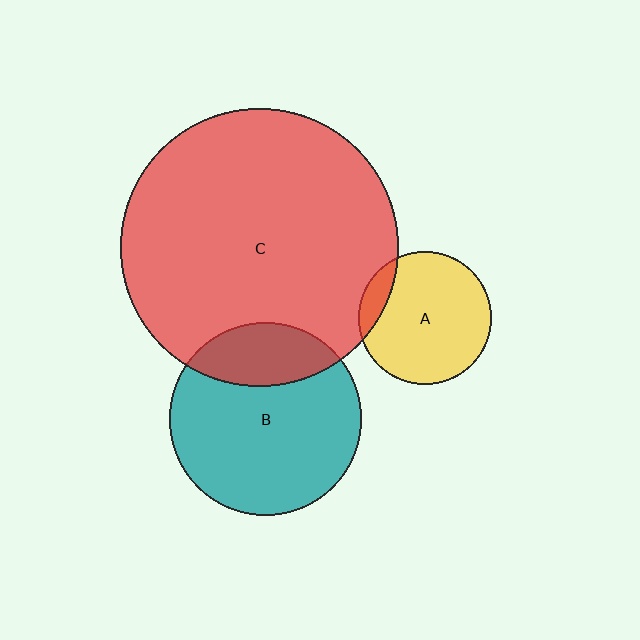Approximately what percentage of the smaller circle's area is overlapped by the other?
Approximately 25%.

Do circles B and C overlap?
Yes.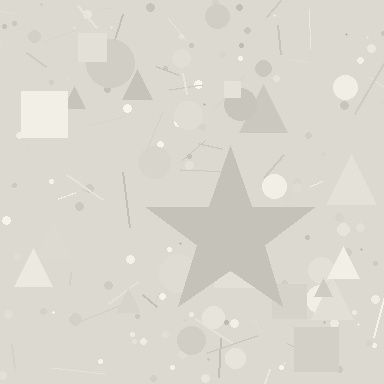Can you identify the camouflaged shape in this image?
The camouflaged shape is a star.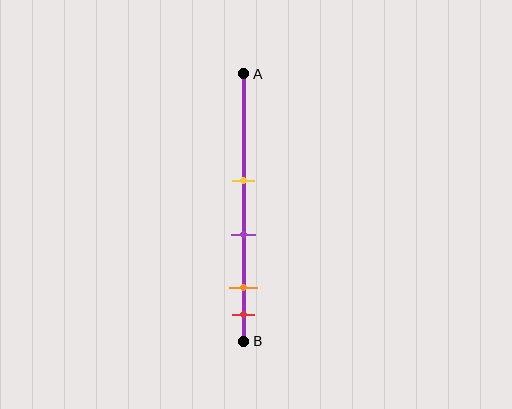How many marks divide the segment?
There are 4 marks dividing the segment.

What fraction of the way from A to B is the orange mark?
The orange mark is approximately 80% (0.8) of the way from A to B.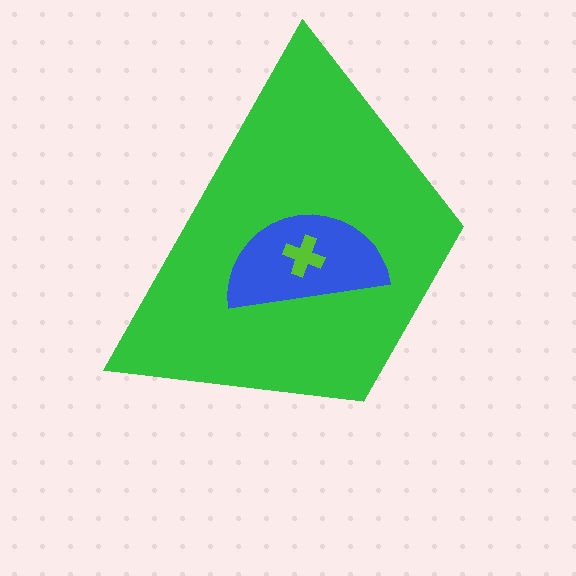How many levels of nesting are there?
3.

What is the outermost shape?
The green trapezoid.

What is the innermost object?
The lime cross.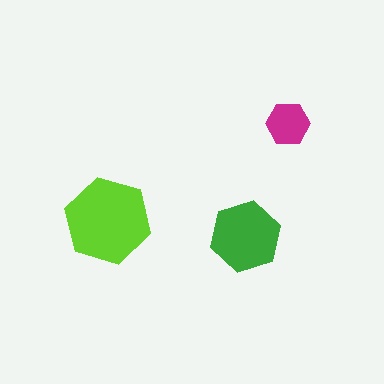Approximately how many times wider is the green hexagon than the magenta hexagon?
About 1.5 times wider.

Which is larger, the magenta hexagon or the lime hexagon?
The lime one.